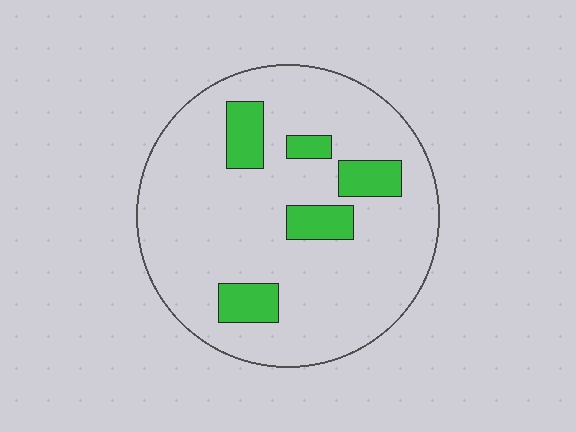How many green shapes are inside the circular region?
5.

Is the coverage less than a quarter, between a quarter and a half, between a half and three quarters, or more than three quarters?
Less than a quarter.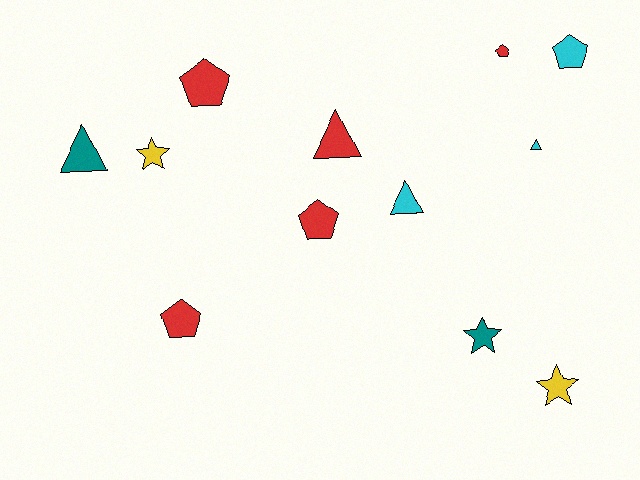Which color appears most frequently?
Red, with 5 objects.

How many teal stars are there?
There is 1 teal star.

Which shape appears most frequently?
Pentagon, with 5 objects.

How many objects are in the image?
There are 12 objects.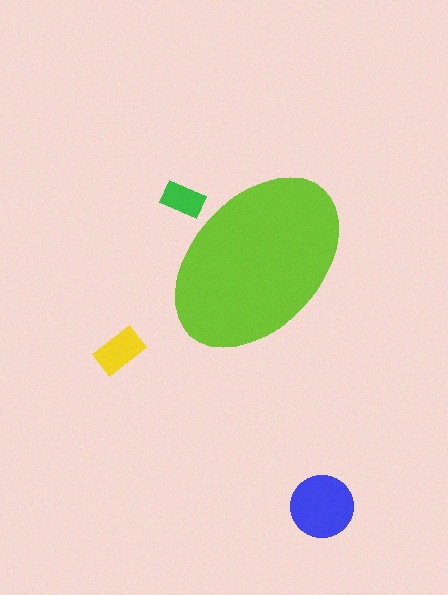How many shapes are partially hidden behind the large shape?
1 shape is partially hidden.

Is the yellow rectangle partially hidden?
No, the yellow rectangle is fully visible.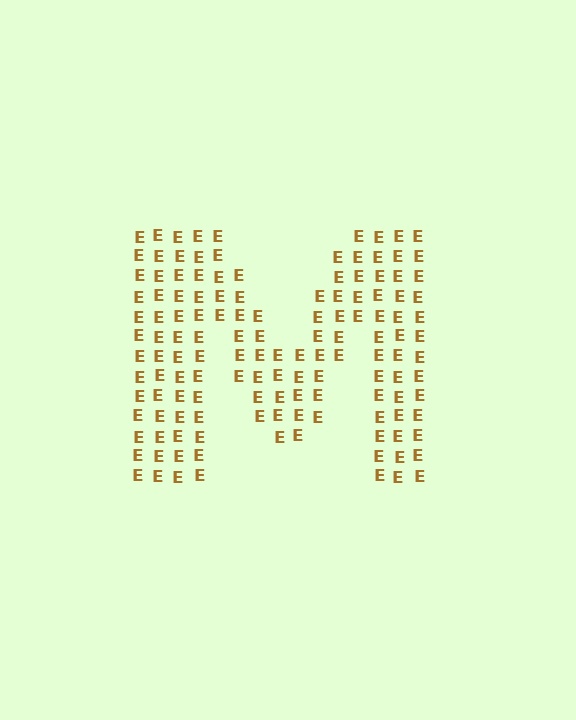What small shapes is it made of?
It is made of small letter E's.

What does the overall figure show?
The overall figure shows the letter M.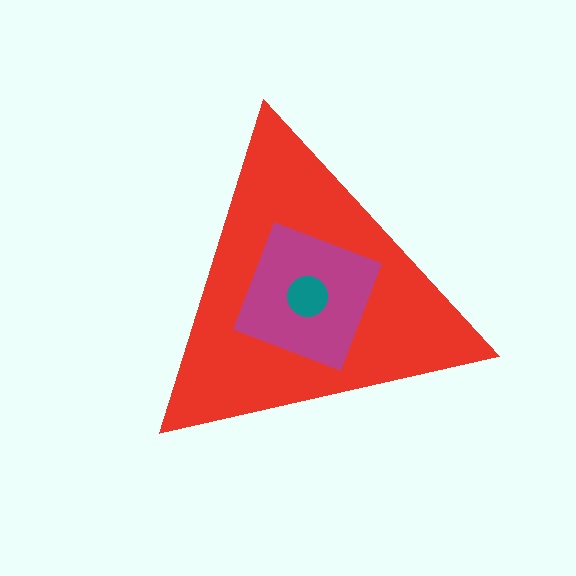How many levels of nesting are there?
3.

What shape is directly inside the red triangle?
The magenta diamond.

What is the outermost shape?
The red triangle.